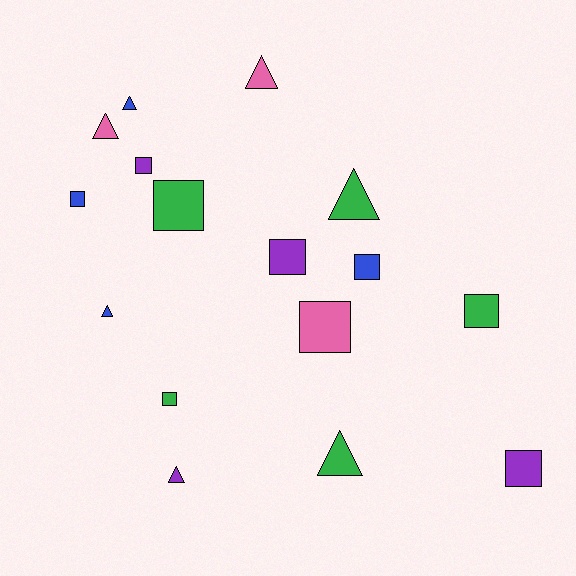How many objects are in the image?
There are 16 objects.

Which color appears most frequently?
Green, with 5 objects.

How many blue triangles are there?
There are 2 blue triangles.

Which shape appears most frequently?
Square, with 9 objects.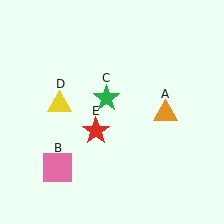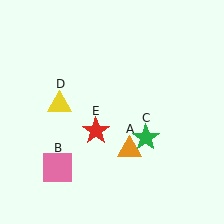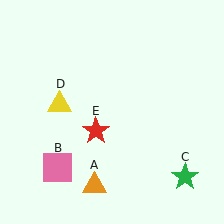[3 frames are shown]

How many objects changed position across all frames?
2 objects changed position: orange triangle (object A), green star (object C).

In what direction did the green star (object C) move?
The green star (object C) moved down and to the right.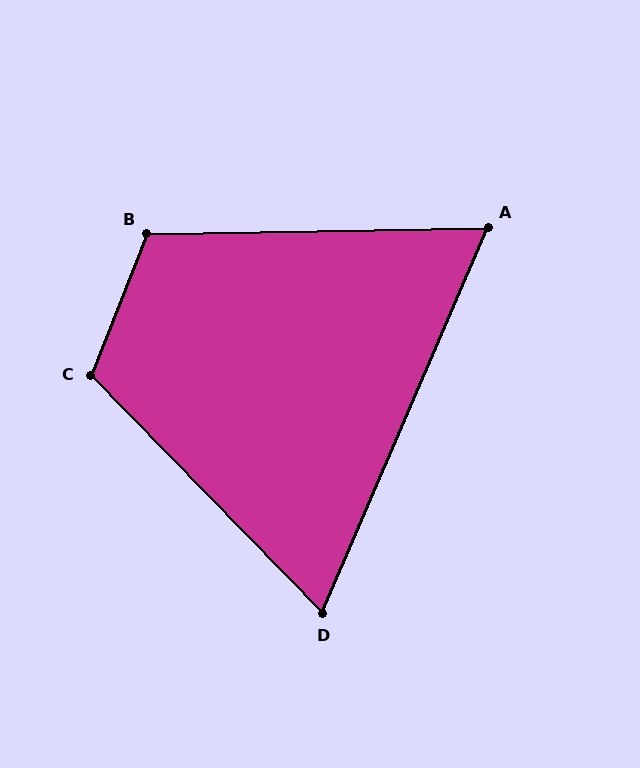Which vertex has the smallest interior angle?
A, at approximately 66 degrees.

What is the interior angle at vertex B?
Approximately 113 degrees (obtuse).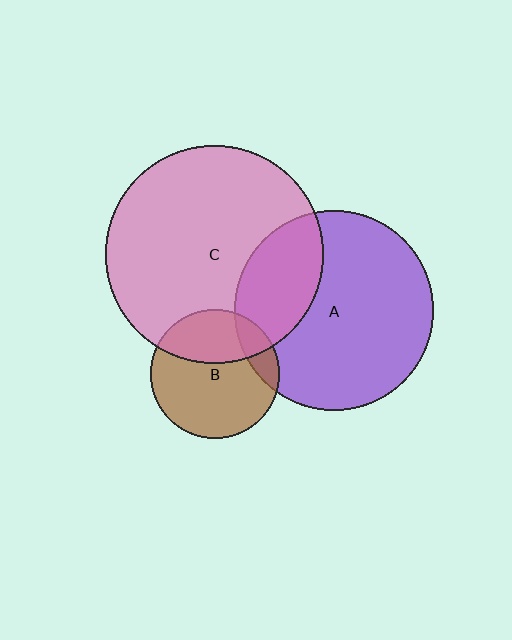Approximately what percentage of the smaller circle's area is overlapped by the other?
Approximately 35%.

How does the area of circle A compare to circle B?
Approximately 2.4 times.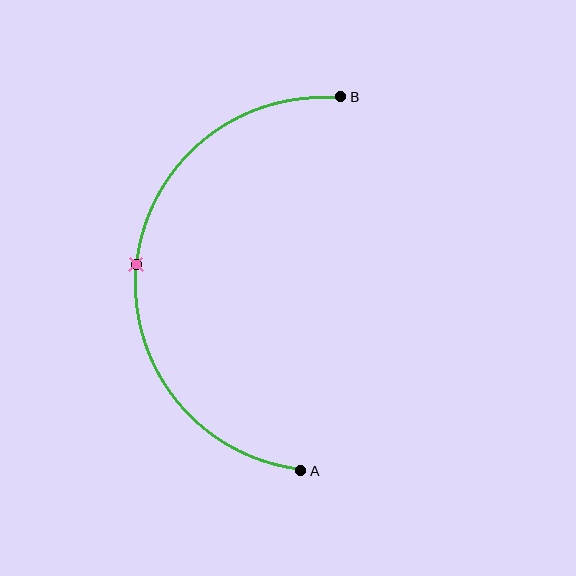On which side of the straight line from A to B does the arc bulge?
The arc bulges to the left of the straight line connecting A and B.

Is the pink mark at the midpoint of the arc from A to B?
Yes. The pink mark lies on the arc at equal arc-length from both A and B — it is the arc midpoint.